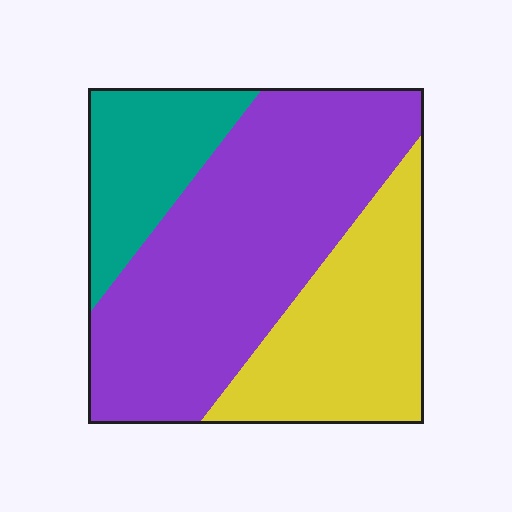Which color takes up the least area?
Teal, at roughly 20%.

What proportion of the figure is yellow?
Yellow covers about 30% of the figure.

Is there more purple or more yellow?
Purple.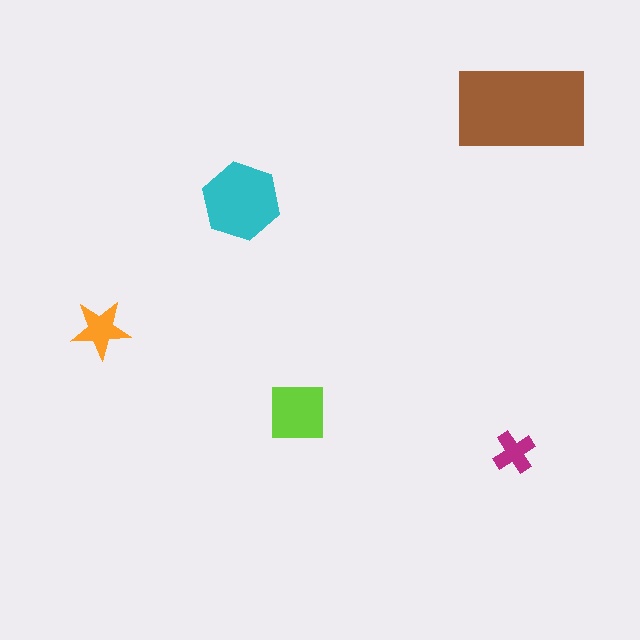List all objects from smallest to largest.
The magenta cross, the orange star, the lime square, the cyan hexagon, the brown rectangle.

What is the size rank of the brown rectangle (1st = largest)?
1st.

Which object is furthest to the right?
The brown rectangle is rightmost.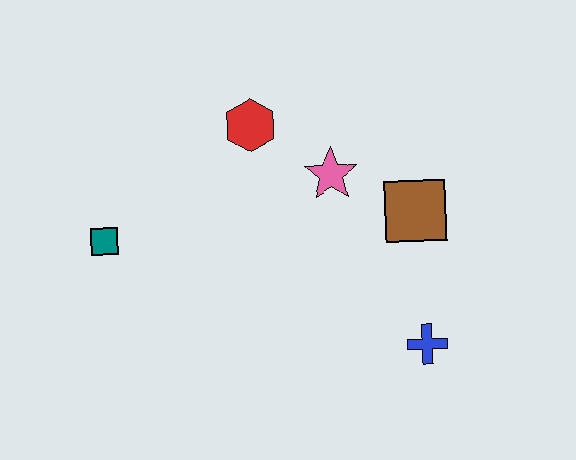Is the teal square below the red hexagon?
Yes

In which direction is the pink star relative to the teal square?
The pink star is to the right of the teal square.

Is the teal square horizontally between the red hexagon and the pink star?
No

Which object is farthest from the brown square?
The teal square is farthest from the brown square.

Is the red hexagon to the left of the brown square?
Yes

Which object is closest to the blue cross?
The brown square is closest to the blue cross.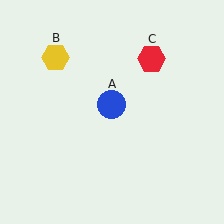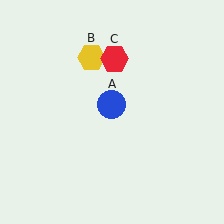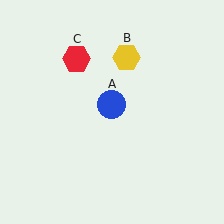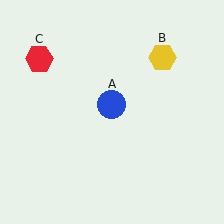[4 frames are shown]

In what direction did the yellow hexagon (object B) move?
The yellow hexagon (object B) moved right.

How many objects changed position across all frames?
2 objects changed position: yellow hexagon (object B), red hexagon (object C).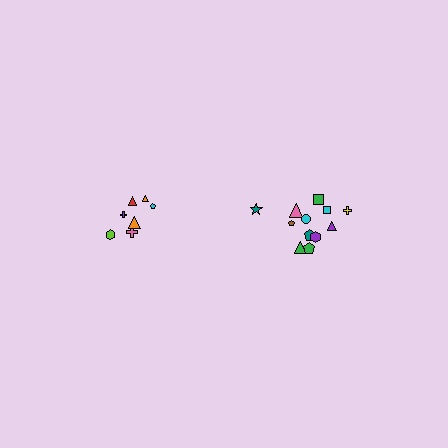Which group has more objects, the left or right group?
The right group.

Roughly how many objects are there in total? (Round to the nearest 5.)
Roughly 20 objects in total.